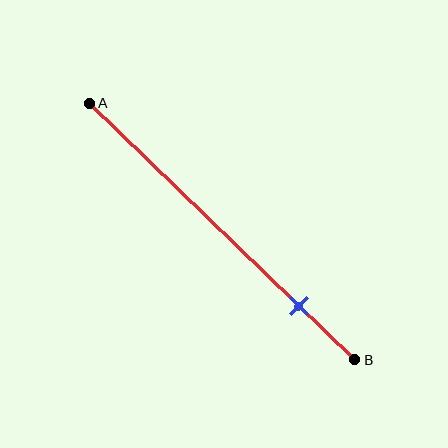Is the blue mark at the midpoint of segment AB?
No, the mark is at about 80% from A, not at the 50% midpoint.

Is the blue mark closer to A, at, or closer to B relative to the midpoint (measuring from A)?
The blue mark is closer to point B than the midpoint of segment AB.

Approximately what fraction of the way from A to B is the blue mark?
The blue mark is approximately 80% of the way from A to B.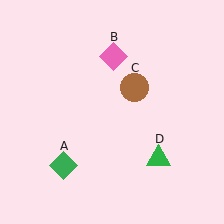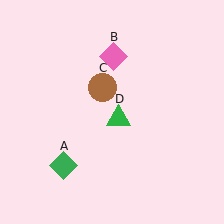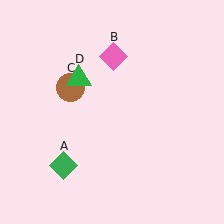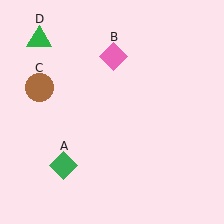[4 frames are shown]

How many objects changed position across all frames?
2 objects changed position: brown circle (object C), green triangle (object D).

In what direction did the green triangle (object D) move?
The green triangle (object D) moved up and to the left.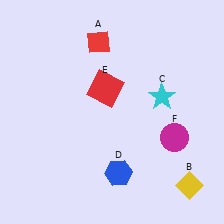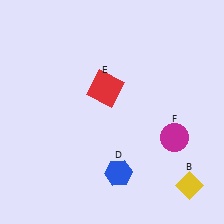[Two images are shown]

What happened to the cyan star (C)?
The cyan star (C) was removed in Image 2. It was in the top-right area of Image 1.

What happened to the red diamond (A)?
The red diamond (A) was removed in Image 2. It was in the top-left area of Image 1.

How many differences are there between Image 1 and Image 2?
There are 2 differences between the two images.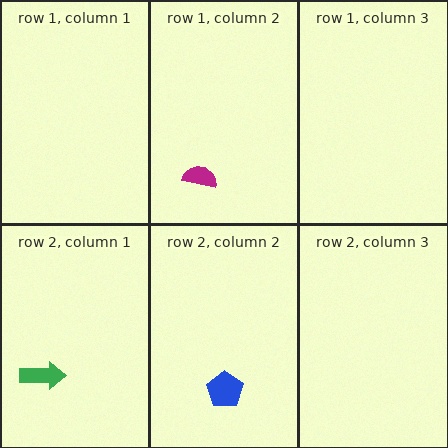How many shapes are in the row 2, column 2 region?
1.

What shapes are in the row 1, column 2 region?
The magenta semicircle.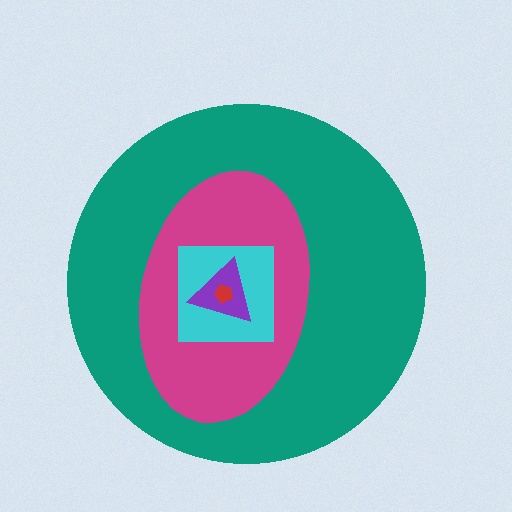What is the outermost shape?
The teal circle.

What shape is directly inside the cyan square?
The purple triangle.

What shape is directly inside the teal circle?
The magenta ellipse.